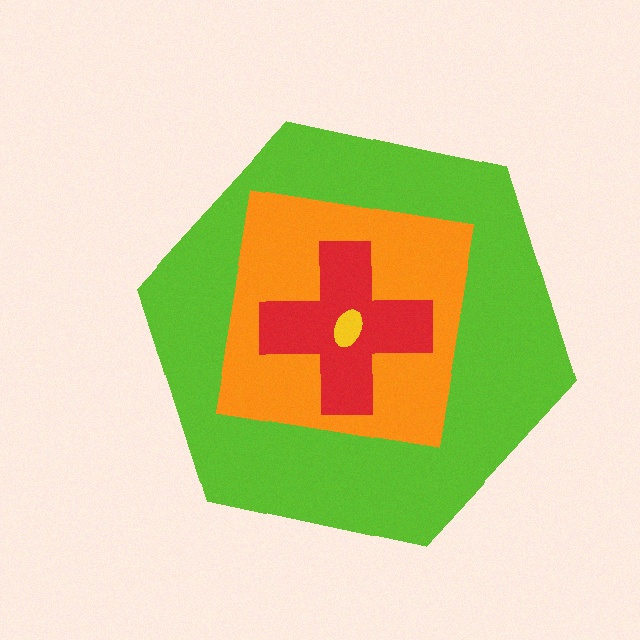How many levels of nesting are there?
4.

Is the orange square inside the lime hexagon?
Yes.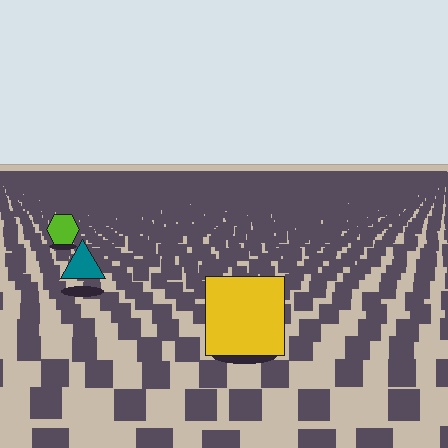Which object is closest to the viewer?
The yellow square is closest. The texture marks near it are larger and more spread out.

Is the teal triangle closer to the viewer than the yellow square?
No. The yellow square is closer — you can tell from the texture gradient: the ground texture is coarser near it.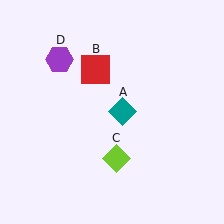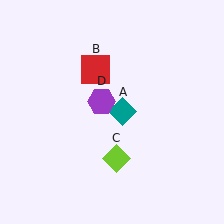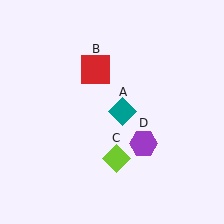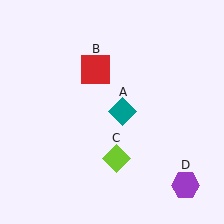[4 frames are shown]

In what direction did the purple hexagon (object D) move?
The purple hexagon (object D) moved down and to the right.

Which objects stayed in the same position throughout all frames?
Teal diamond (object A) and red square (object B) and lime diamond (object C) remained stationary.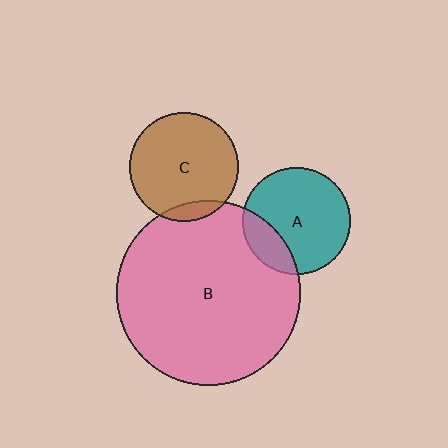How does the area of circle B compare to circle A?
Approximately 2.9 times.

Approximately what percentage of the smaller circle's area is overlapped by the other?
Approximately 20%.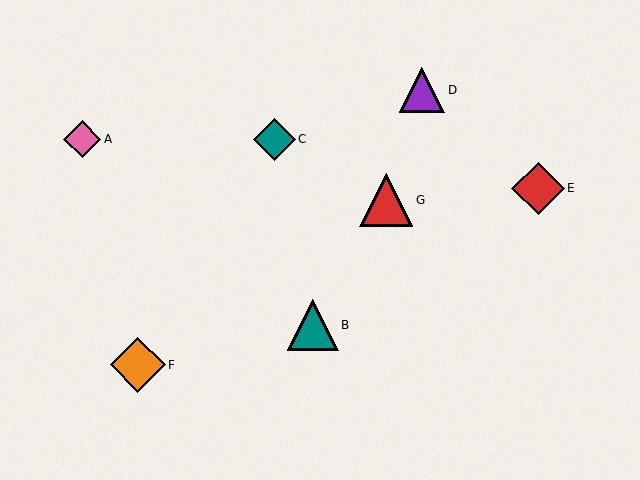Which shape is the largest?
The orange diamond (labeled F) is the largest.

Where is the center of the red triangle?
The center of the red triangle is at (386, 200).